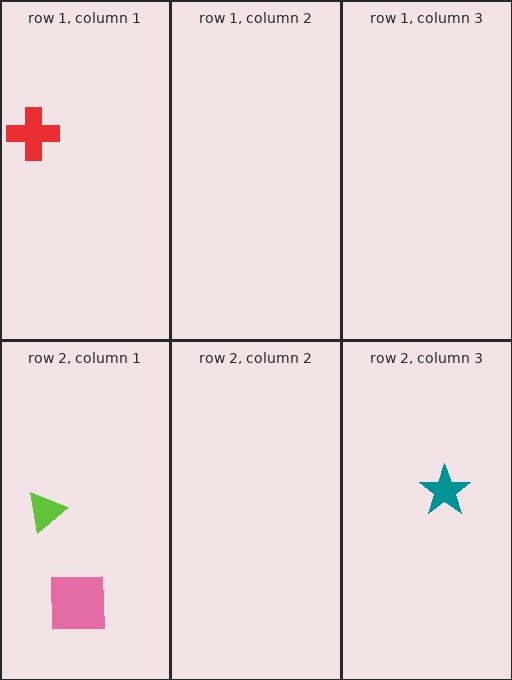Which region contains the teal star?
The row 2, column 3 region.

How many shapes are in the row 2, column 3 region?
1.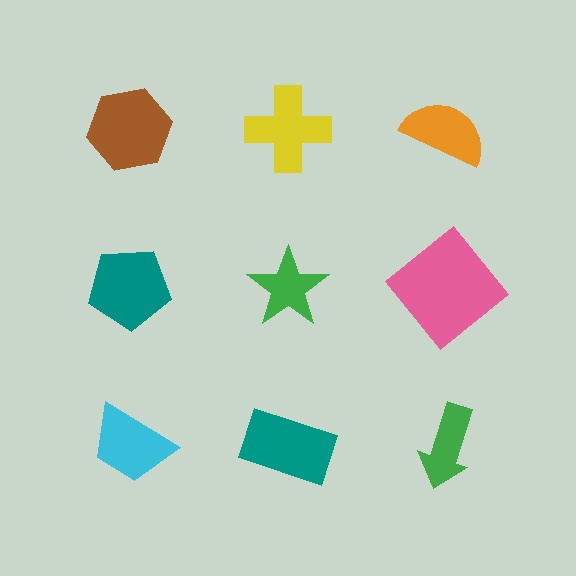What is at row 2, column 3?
A pink diamond.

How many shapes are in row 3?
3 shapes.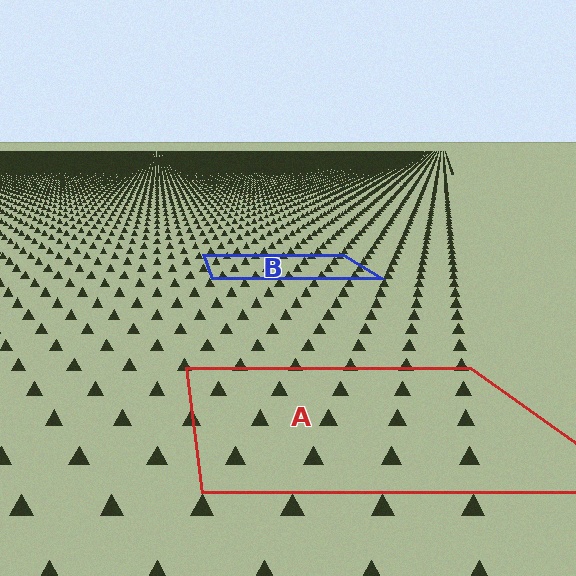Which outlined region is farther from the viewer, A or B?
Region B is farther from the viewer — the texture elements inside it appear smaller and more densely packed.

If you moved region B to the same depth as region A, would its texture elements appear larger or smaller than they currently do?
They would appear larger. At a closer depth, the same texture elements are projected at a bigger on-screen size.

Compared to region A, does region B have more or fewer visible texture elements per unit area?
Region B has more texture elements per unit area — they are packed more densely because it is farther away.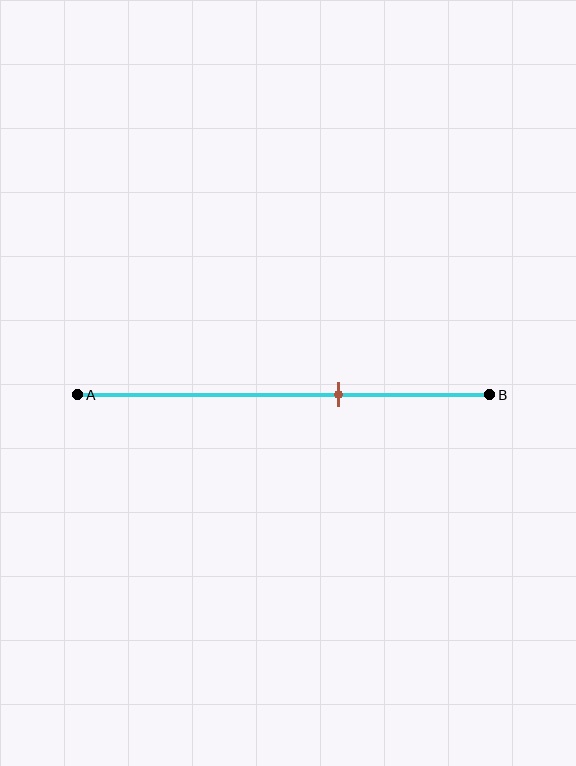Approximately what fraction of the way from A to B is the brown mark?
The brown mark is approximately 65% of the way from A to B.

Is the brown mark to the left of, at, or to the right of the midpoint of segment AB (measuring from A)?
The brown mark is to the right of the midpoint of segment AB.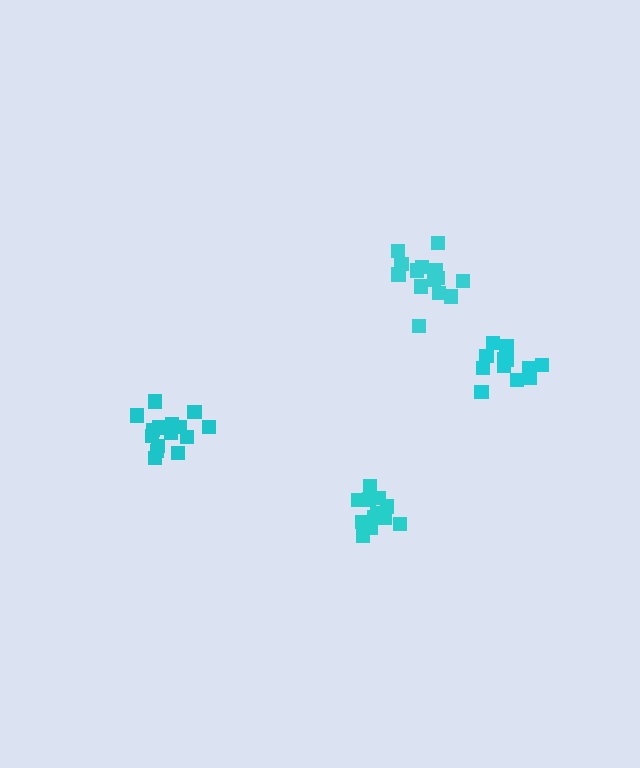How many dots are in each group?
Group 1: 13 dots, Group 2: 15 dots, Group 3: 12 dots, Group 4: 15 dots (55 total).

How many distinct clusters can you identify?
There are 4 distinct clusters.